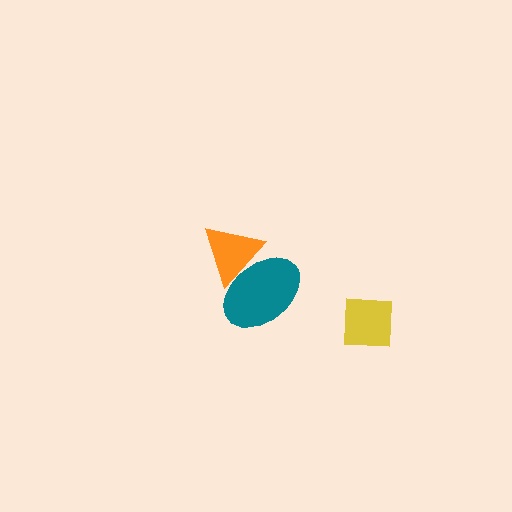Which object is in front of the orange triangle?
The teal ellipse is in front of the orange triangle.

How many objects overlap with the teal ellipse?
1 object overlaps with the teal ellipse.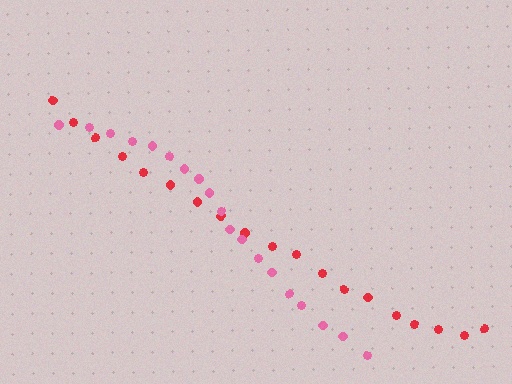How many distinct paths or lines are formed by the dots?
There are 2 distinct paths.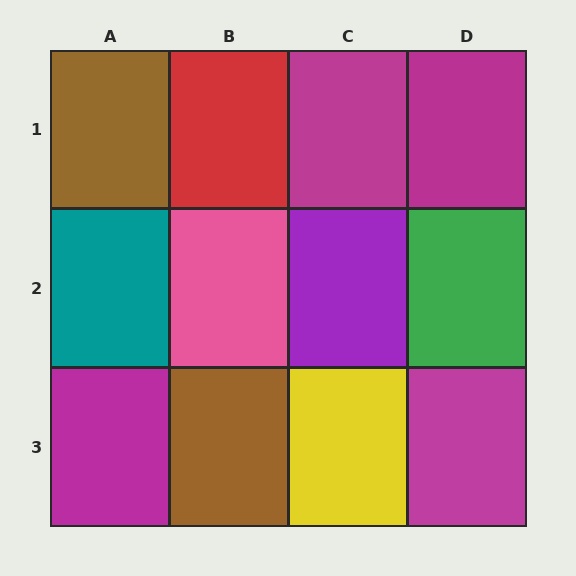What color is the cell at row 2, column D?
Green.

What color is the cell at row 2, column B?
Pink.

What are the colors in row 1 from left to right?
Brown, red, magenta, magenta.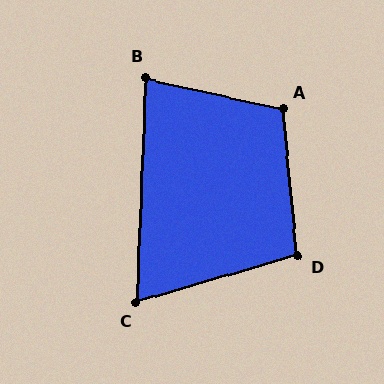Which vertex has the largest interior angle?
A, at approximately 108 degrees.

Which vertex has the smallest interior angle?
C, at approximately 72 degrees.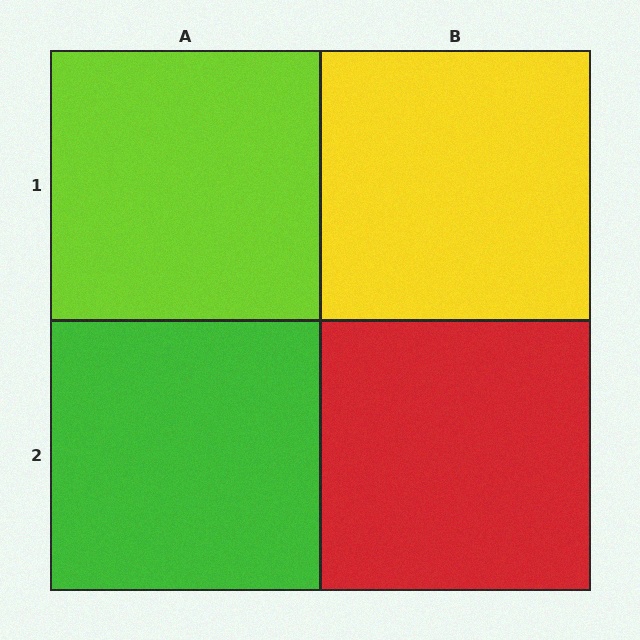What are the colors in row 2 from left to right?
Green, red.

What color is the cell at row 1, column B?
Yellow.